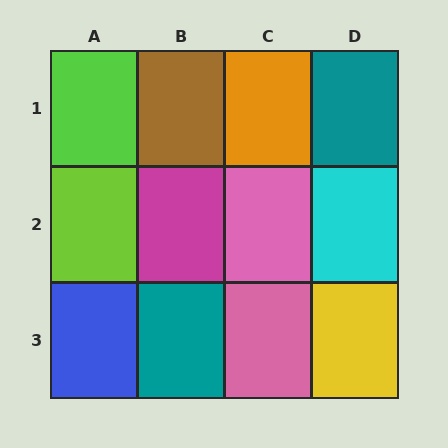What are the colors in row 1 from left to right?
Lime, brown, orange, teal.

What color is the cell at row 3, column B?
Teal.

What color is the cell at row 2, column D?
Cyan.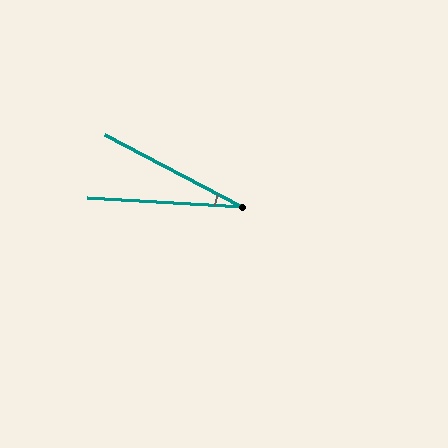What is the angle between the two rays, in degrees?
Approximately 24 degrees.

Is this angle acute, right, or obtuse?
It is acute.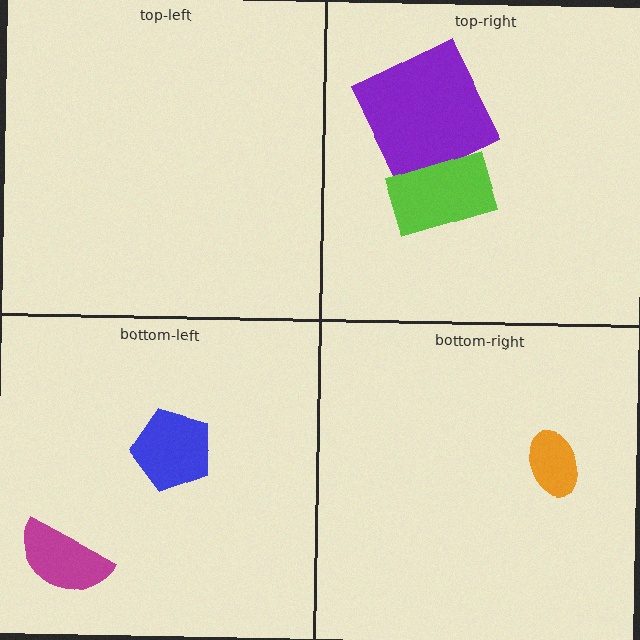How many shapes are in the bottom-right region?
1.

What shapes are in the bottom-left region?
The magenta semicircle, the blue pentagon.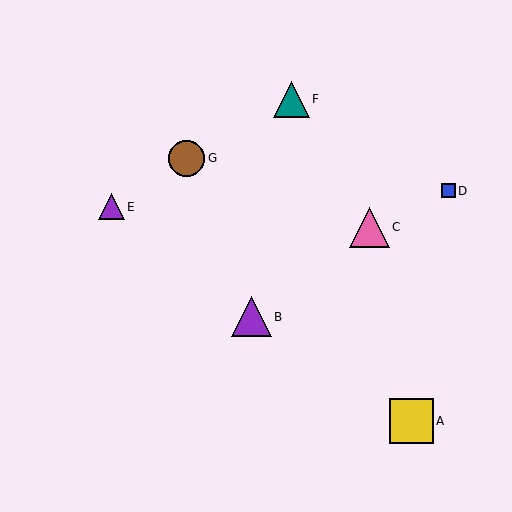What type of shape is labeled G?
Shape G is a brown circle.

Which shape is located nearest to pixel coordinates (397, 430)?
The yellow square (labeled A) at (411, 421) is nearest to that location.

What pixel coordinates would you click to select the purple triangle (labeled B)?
Click at (251, 317) to select the purple triangle B.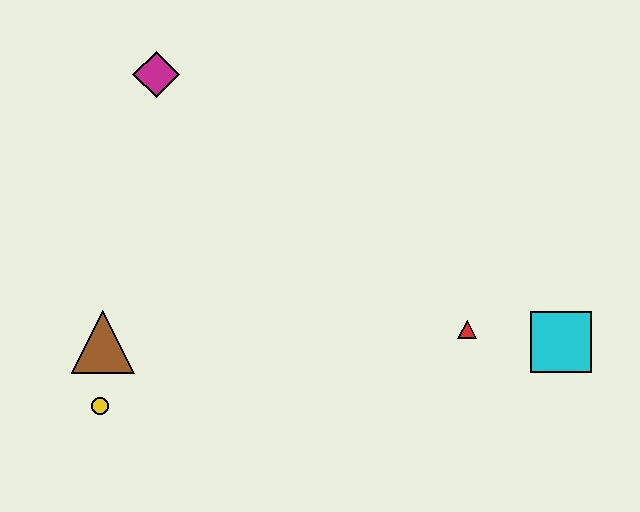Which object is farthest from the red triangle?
The magenta diamond is farthest from the red triangle.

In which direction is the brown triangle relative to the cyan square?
The brown triangle is to the left of the cyan square.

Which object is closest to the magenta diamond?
The brown triangle is closest to the magenta diamond.